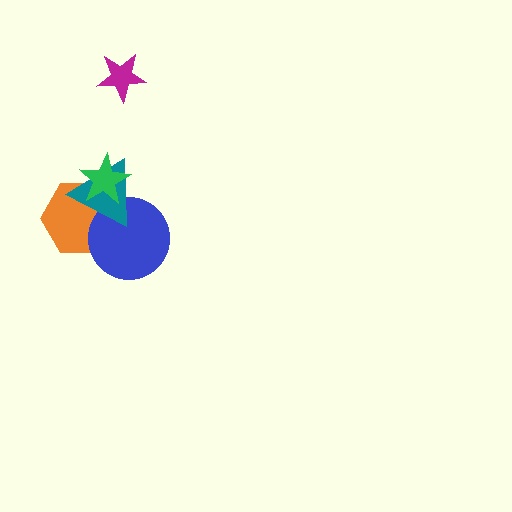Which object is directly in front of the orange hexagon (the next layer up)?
The blue circle is directly in front of the orange hexagon.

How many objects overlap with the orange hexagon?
3 objects overlap with the orange hexagon.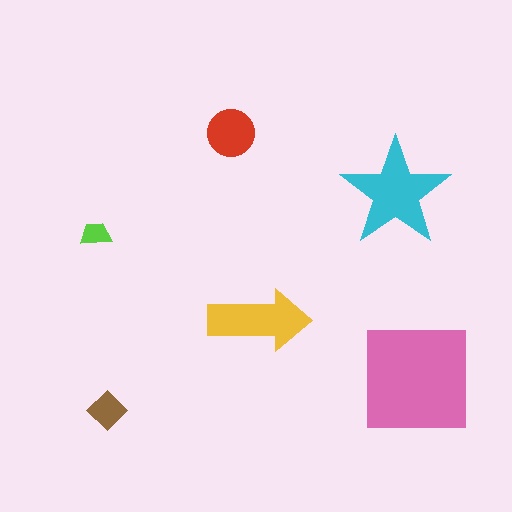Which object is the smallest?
The lime trapezoid.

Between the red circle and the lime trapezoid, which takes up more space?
The red circle.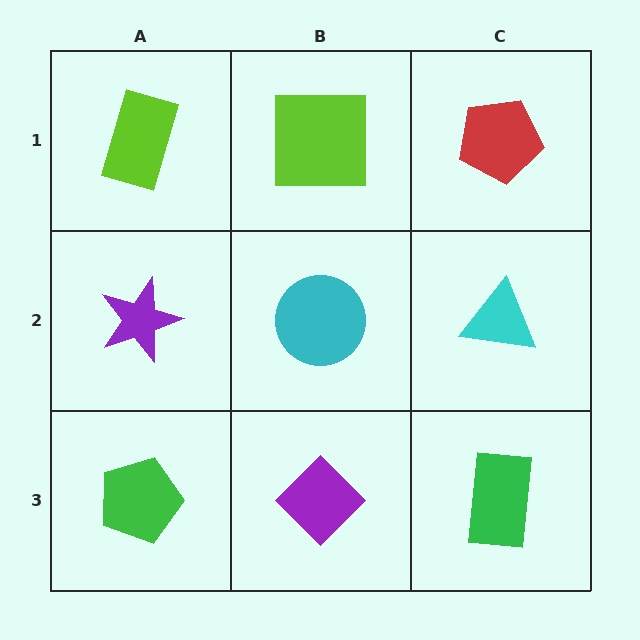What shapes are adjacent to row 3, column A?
A purple star (row 2, column A), a purple diamond (row 3, column B).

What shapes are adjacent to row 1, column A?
A purple star (row 2, column A), a lime square (row 1, column B).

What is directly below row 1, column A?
A purple star.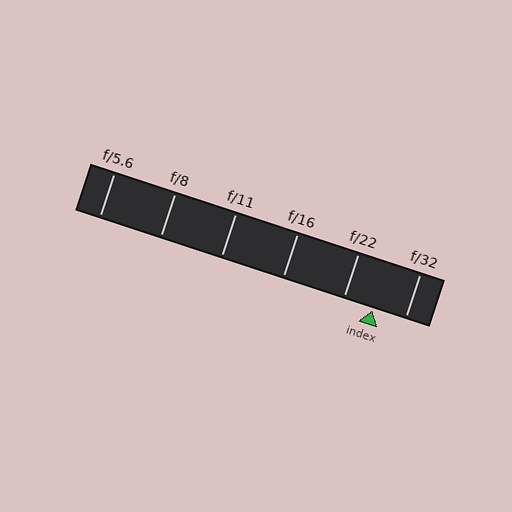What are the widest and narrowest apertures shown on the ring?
The widest aperture shown is f/5.6 and the narrowest is f/32.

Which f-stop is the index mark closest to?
The index mark is closest to f/22.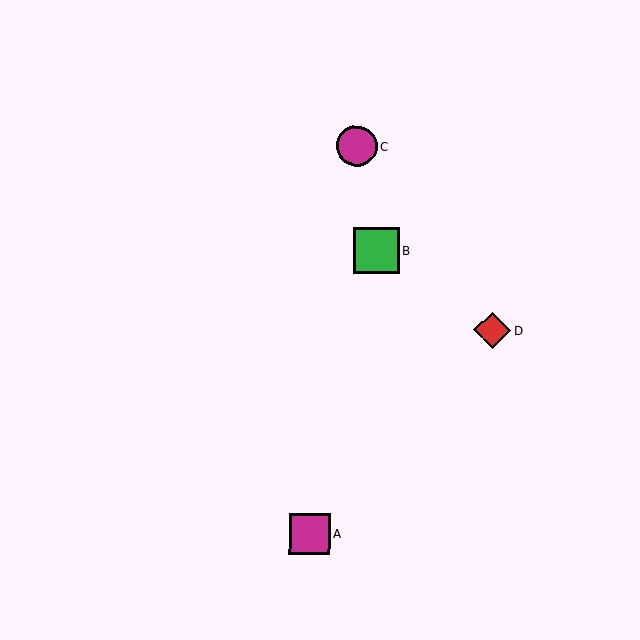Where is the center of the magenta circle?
The center of the magenta circle is at (357, 146).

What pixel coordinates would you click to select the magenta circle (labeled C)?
Click at (357, 146) to select the magenta circle C.